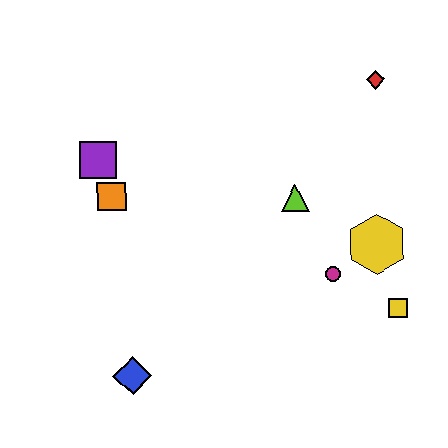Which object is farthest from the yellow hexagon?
The purple square is farthest from the yellow hexagon.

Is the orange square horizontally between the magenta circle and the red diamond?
No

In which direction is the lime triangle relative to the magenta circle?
The lime triangle is above the magenta circle.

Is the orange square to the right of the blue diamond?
No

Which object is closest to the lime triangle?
The magenta circle is closest to the lime triangle.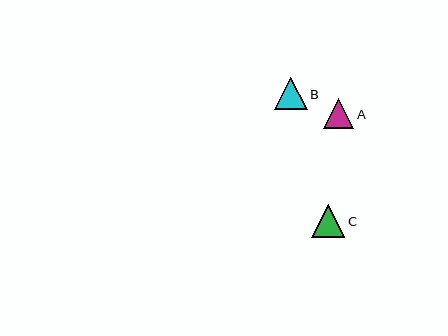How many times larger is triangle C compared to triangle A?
Triangle C is approximately 1.1 times the size of triangle A.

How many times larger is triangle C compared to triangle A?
Triangle C is approximately 1.1 times the size of triangle A.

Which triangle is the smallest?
Triangle A is the smallest with a size of approximately 30 pixels.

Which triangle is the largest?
Triangle C is the largest with a size of approximately 34 pixels.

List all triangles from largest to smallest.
From largest to smallest: C, B, A.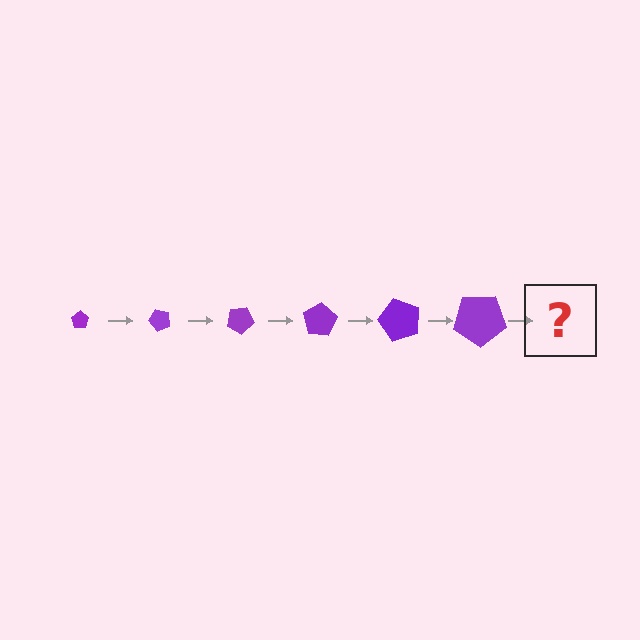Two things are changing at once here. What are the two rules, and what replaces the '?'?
The two rules are that the pentagon grows larger each step and it rotates 50 degrees each step. The '?' should be a pentagon, larger than the previous one and rotated 300 degrees from the start.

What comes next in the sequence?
The next element should be a pentagon, larger than the previous one and rotated 300 degrees from the start.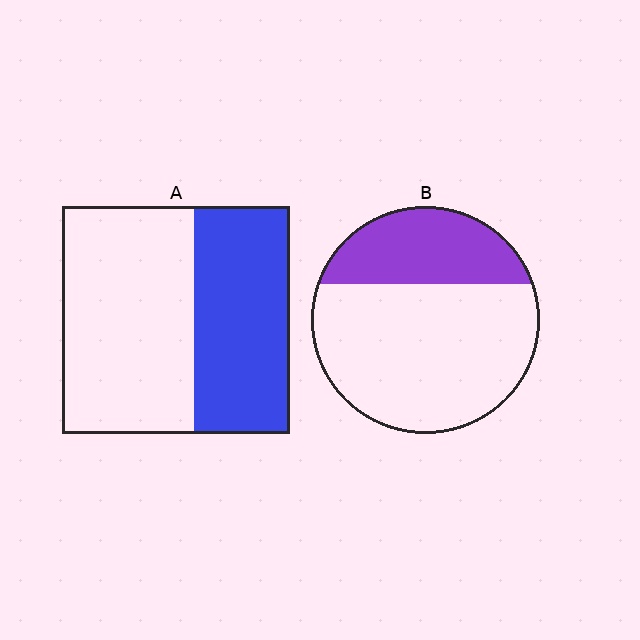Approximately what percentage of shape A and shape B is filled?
A is approximately 40% and B is approximately 30%.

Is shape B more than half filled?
No.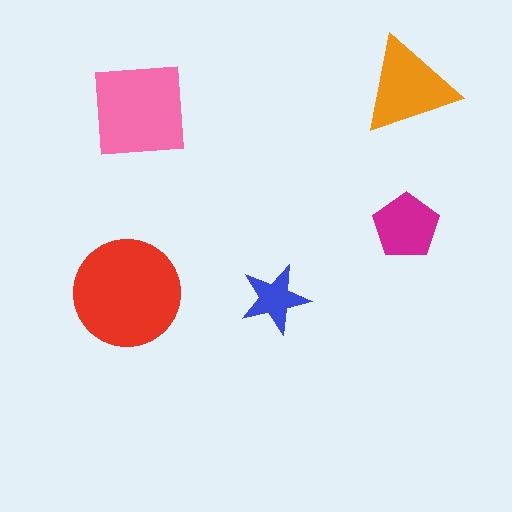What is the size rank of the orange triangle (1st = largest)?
3rd.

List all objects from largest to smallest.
The red circle, the pink square, the orange triangle, the magenta pentagon, the blue star.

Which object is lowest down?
The blue star is bottommost.